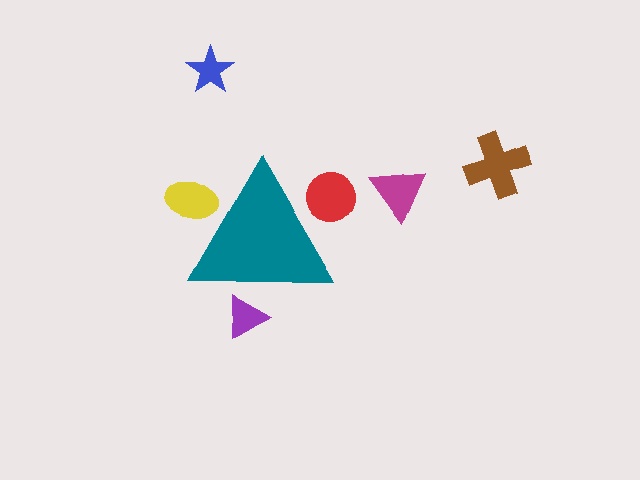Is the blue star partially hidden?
No, the blue star is fully visible.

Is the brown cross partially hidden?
No, the brown cross is fully visible.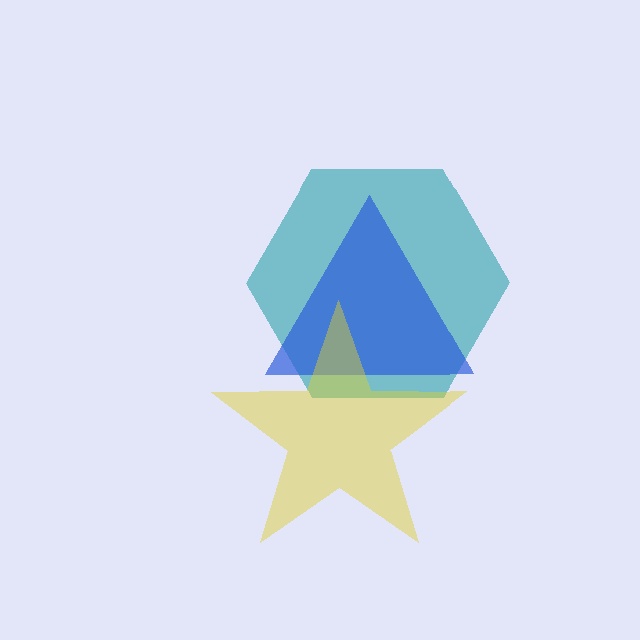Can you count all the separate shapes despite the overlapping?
Yes, there are 3 separate shapes.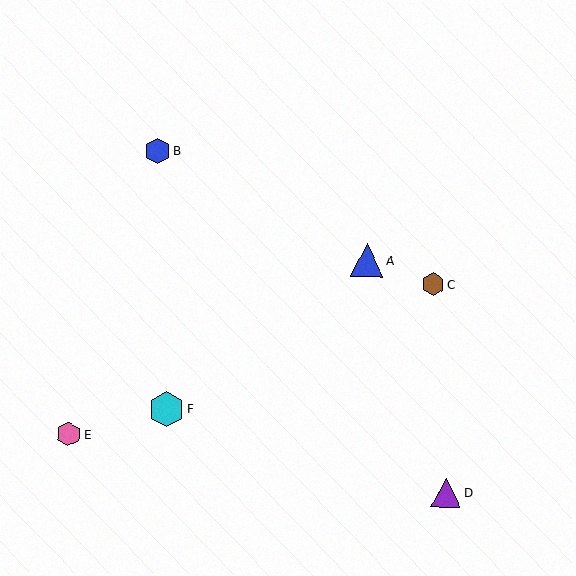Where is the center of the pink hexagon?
The center of the pink hexagon is at (69, 434).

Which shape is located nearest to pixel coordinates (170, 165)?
The blue hexagon (labeled B) at (158, 151) is nearest to that location.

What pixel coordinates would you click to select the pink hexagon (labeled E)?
Click at (69, 434) to select the pink hexagon E.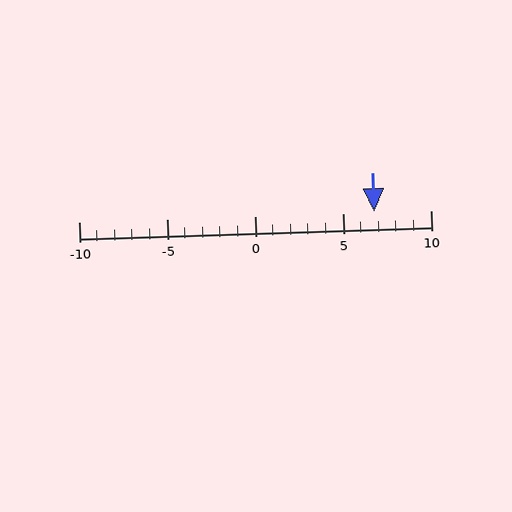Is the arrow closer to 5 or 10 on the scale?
The arrow is closer to 5.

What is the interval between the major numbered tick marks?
The major tick marks are spaced 5 units apart.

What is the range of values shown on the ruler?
The ruler shows values from -10 to 10.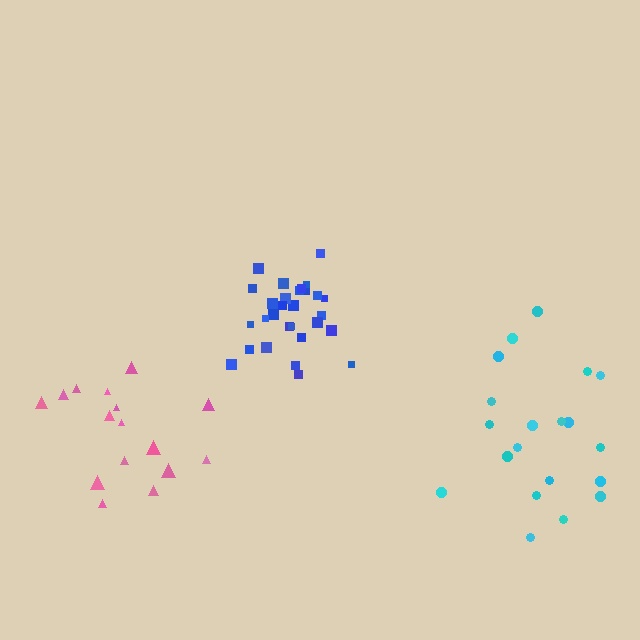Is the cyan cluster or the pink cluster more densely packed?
Pink.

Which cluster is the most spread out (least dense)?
Cyan.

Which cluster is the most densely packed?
Blue.